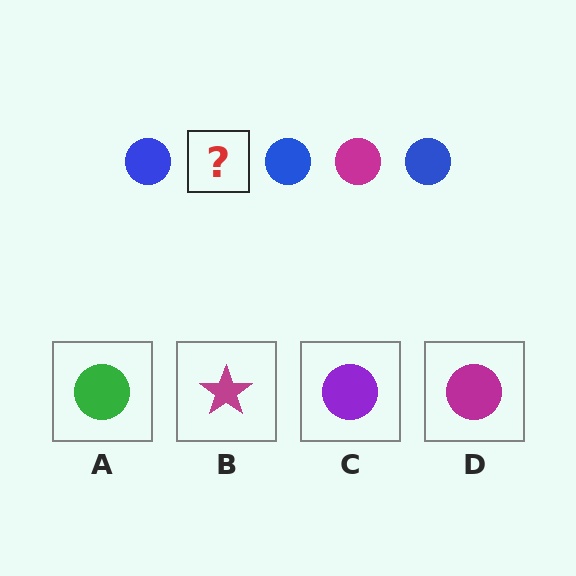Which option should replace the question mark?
Option D.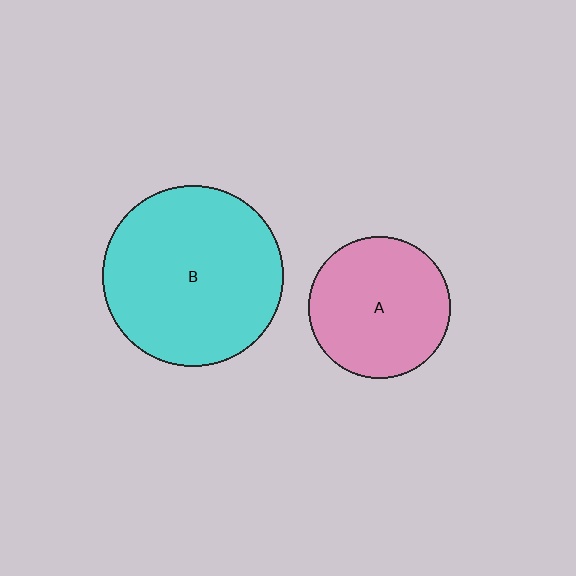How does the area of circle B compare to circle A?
Approximately 1.6 times.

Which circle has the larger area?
Circle B (cyan).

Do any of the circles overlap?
No, none of the circles overlap.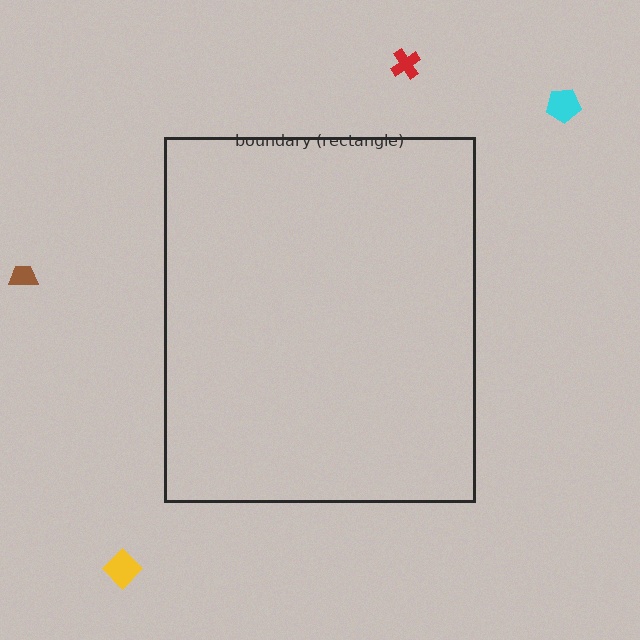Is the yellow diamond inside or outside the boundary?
Outside.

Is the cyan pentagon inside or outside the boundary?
Outside.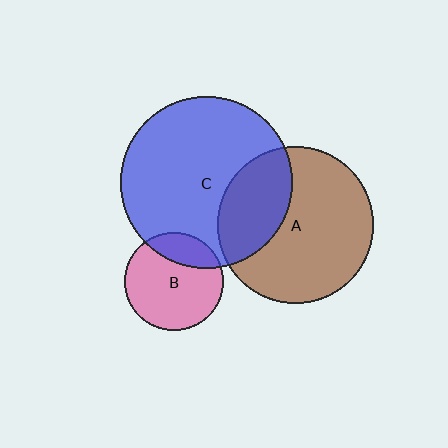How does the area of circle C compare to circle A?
Approximately 1.2 times.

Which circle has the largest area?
Circle C (blue).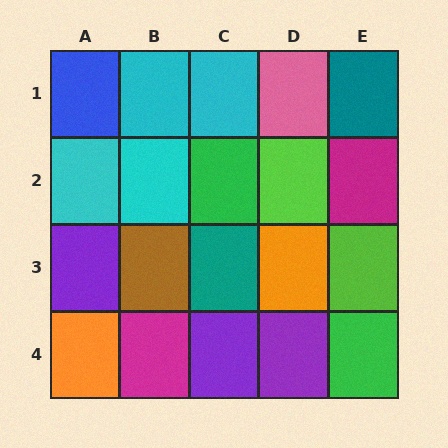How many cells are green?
2 cells are green.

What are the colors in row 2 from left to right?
Cyan, cyan, green, lime, magenta.